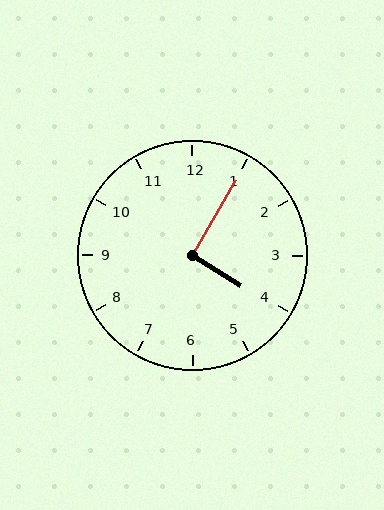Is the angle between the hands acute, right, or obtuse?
It is right.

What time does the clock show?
4:05.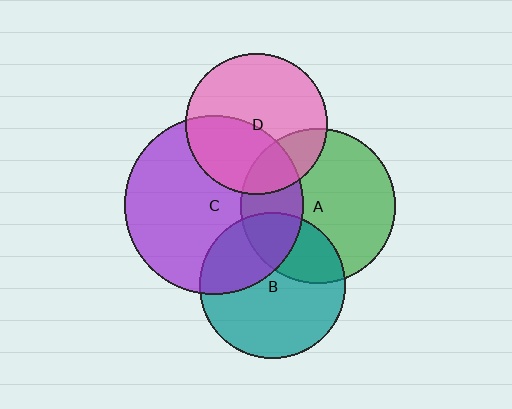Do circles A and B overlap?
Yes.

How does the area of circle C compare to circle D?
Approximately 1.6 times.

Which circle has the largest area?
Circle C (purple).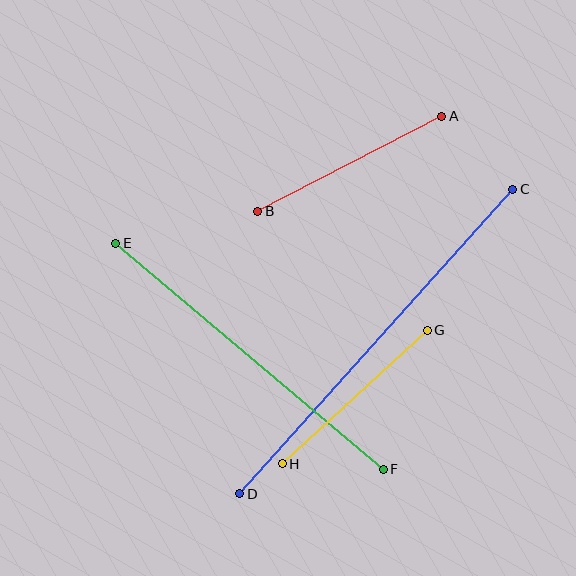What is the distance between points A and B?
The distance is approximately 207 pixels.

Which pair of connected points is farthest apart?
Points C and D are farthest apart.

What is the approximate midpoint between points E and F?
The midpoint is at approximately (249, 356) pixels.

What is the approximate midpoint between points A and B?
The midpoint is at approximately (350, 164) pixels.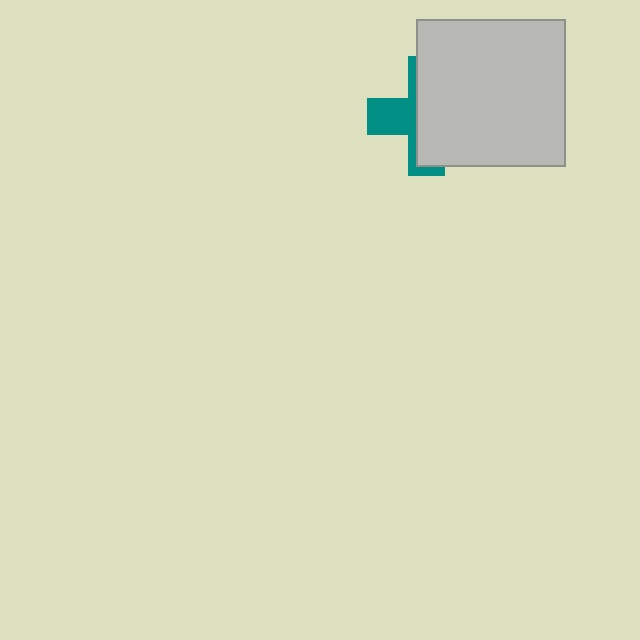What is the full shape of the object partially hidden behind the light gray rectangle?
The partially hidden object is a teal cross.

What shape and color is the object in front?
The object in front is a light gray rectangle.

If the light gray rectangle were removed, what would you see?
You would see the complete teal cross.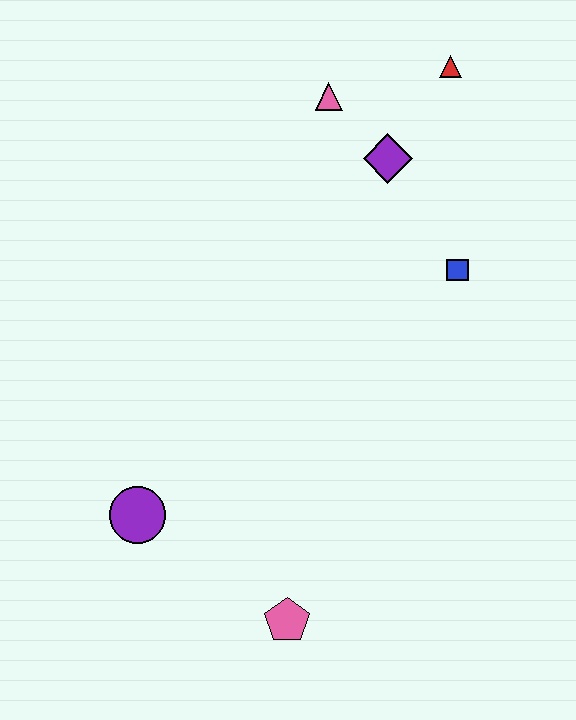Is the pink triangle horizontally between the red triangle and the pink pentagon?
Yes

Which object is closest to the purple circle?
The pink pentagon is closest to the purple circle.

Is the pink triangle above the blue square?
Yes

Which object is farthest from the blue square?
The purple circle is farthest from the blue square.